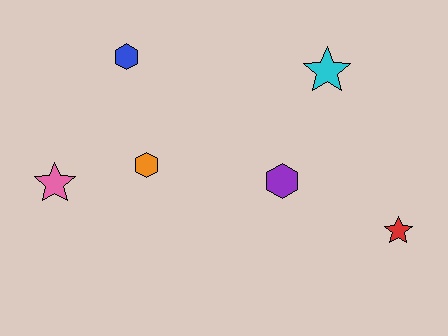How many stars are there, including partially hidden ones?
There are 3 stars.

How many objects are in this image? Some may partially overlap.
There are 6 objects.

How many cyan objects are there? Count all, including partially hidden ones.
There is 1 cyan object.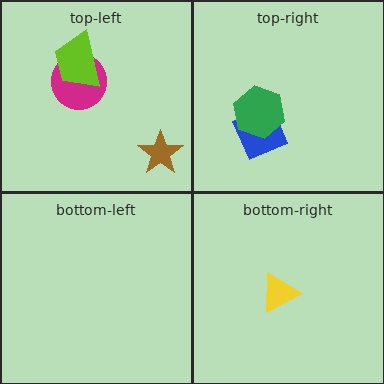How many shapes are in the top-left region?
3.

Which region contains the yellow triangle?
The bottom-right region.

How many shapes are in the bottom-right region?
1.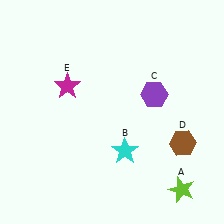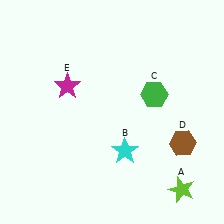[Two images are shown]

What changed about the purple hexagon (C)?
In Image 1, C is purple. In Image 2, it changed to green.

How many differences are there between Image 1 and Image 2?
There is 1 difference between the two images.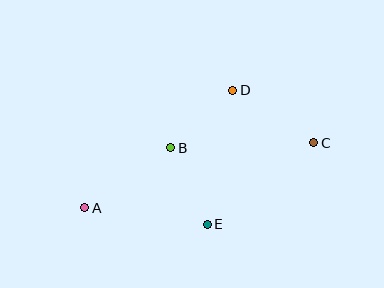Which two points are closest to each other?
Points B and D are closest to each other.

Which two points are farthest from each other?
Points A and C are farthest from each other.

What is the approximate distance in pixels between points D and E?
The distance between D and E is approximately 137 pixels.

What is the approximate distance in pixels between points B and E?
The distance between B and E is approximately 85 pixels.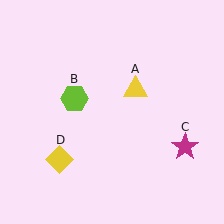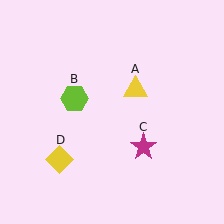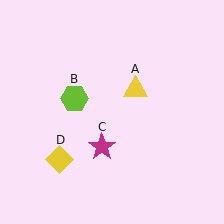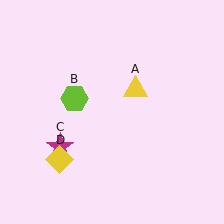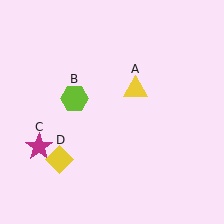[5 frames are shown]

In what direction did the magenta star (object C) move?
The magenta star (object C) moved left.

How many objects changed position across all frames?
1 object changed position: magenta star (object C).